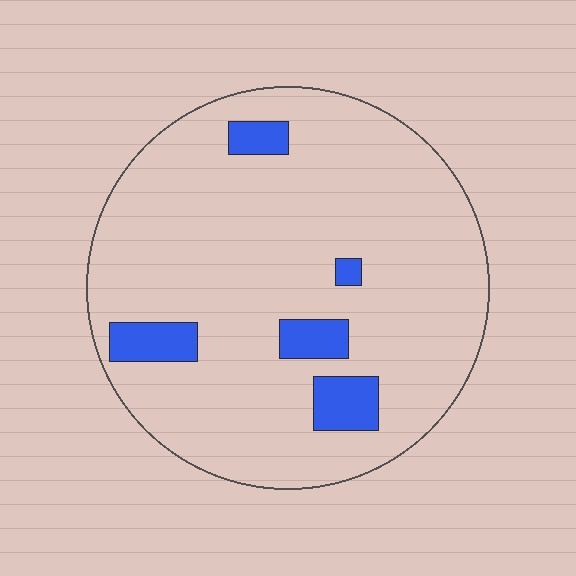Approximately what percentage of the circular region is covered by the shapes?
Approximately 10%.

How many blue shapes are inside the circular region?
5.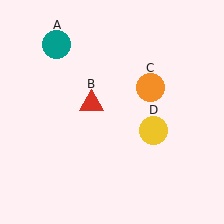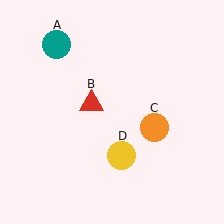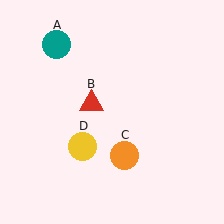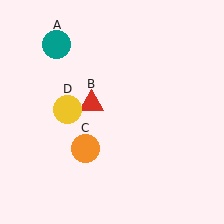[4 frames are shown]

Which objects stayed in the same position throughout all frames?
Teal circle (object A) and red triangle (object B) remained stationary.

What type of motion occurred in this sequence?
The orange circle (object C), yellow circle (object D) rotated clockwise around the center of the scene.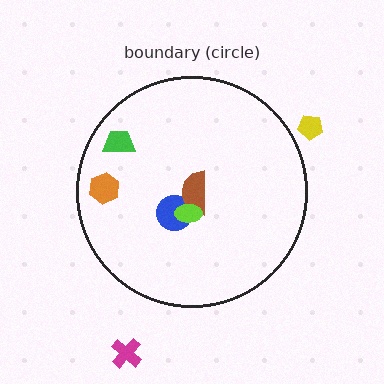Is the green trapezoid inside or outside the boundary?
Inside.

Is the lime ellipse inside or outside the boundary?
Inside.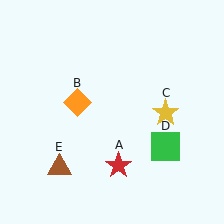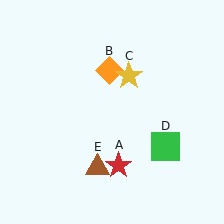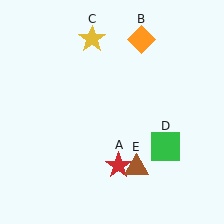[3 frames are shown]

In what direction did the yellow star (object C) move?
The yellow star (object C) moved up and to the left.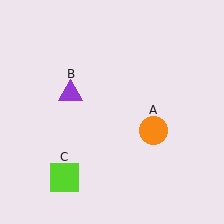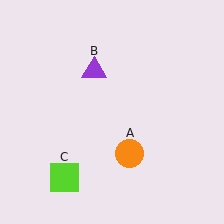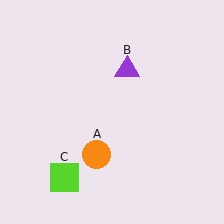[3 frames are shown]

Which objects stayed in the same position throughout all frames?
Lime square (object C) remained stationary.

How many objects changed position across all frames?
2 objects changed position: orange circle (object A), purple triangle (object B).